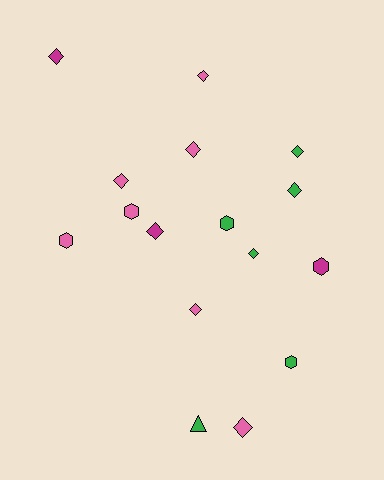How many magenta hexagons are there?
There is 1 magenta hexagon.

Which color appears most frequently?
Pink, with 7 objects.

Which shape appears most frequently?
Diamond, with 10 objects.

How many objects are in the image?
There are 16 objects.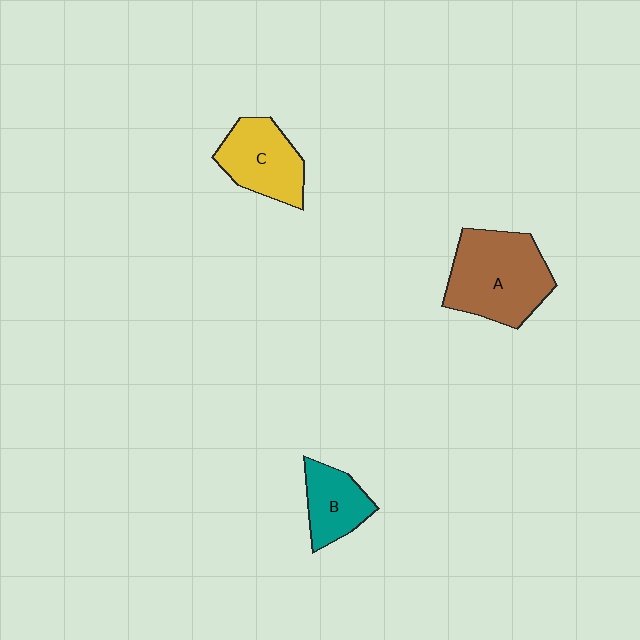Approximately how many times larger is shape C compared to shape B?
Approximately 1.3 times.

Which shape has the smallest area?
Shape B (teal).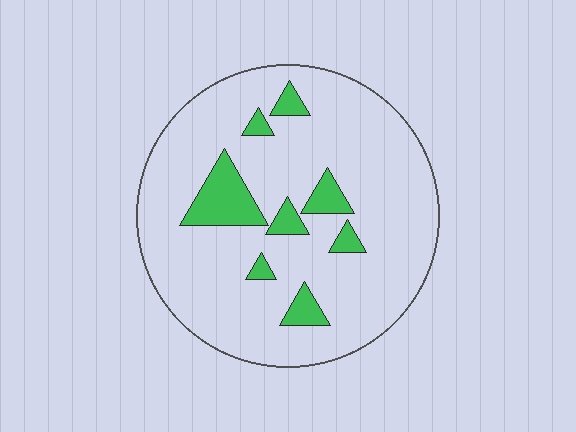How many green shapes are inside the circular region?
8.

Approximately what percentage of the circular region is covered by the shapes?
Approximately 15%.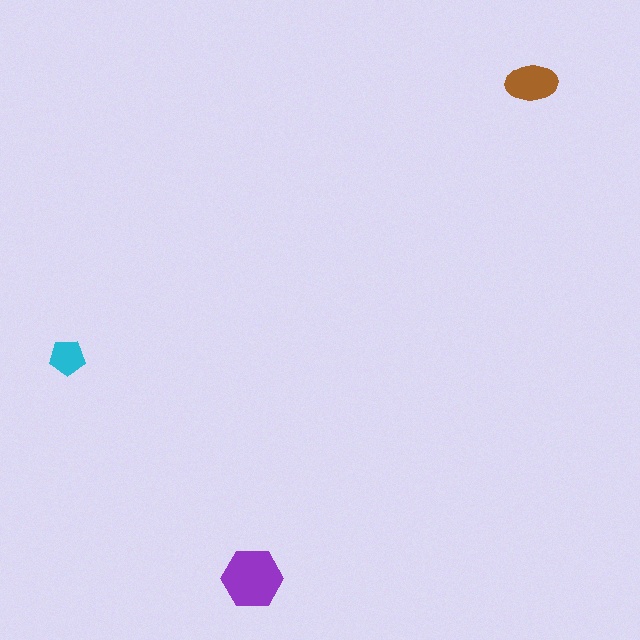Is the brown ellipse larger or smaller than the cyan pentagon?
Larger.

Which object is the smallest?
The cyan pentagon.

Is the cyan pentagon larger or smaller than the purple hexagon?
Smaller.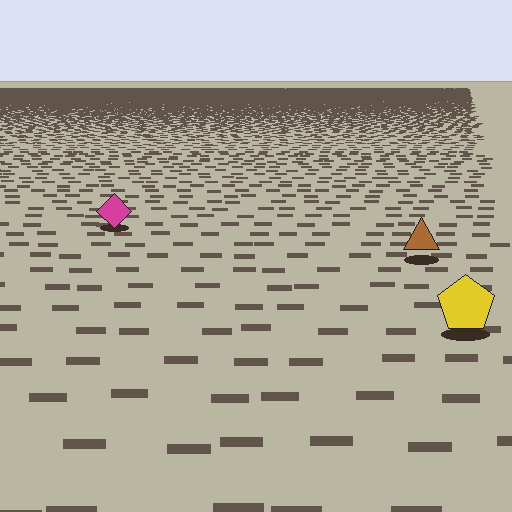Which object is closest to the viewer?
The yellow pentagon is closest. The texture marks near it are larger and more spread out.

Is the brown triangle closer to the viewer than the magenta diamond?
Yes. The brown triangle is closer — you can tell from the texture gradient: the ground texture is coarser near it.